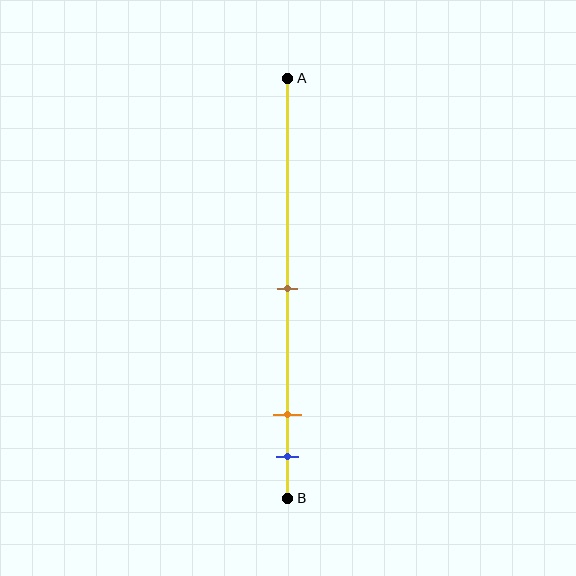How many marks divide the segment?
There are 3 marks dividing the segment.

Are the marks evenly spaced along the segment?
No, the marks are not evenly spaced.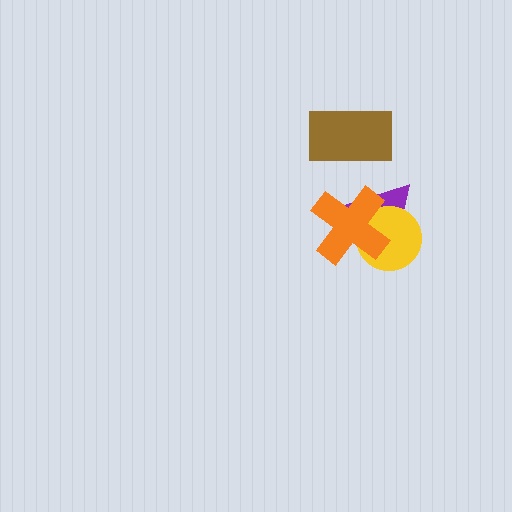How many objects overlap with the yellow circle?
2 objects overlap with the yellow circle.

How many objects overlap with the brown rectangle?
0 objects overlap with the brown rectangle.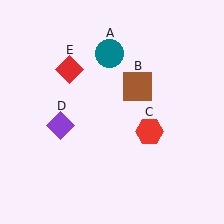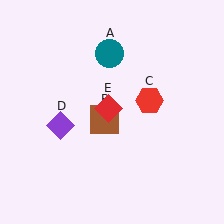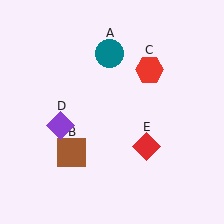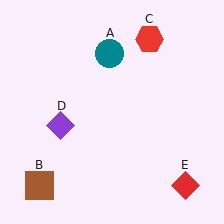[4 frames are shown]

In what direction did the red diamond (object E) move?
The red diamond (object E) moved down and to the right.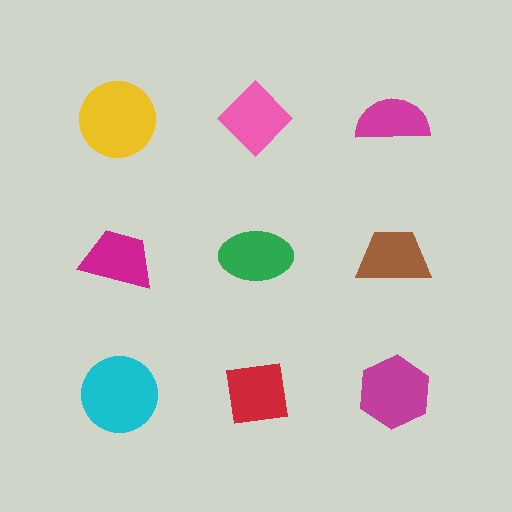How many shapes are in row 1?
3 shapes.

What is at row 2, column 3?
A brown trapezoid.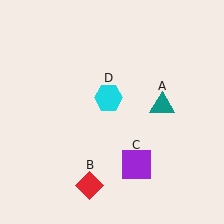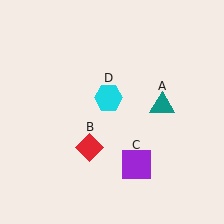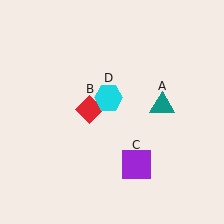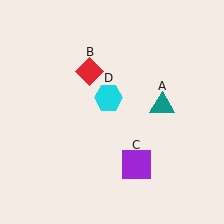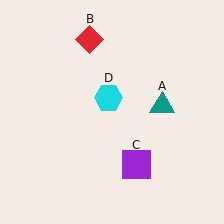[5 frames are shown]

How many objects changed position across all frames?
1 object changed position: red diamond (object B).